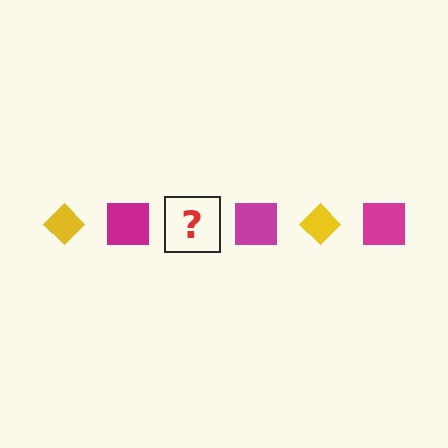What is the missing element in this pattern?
The missing element is a yellow diamond.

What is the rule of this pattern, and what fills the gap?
The rule is that the pattern alternates between yellow diamond and magenta square. The gap should be filled with a yellow diamond.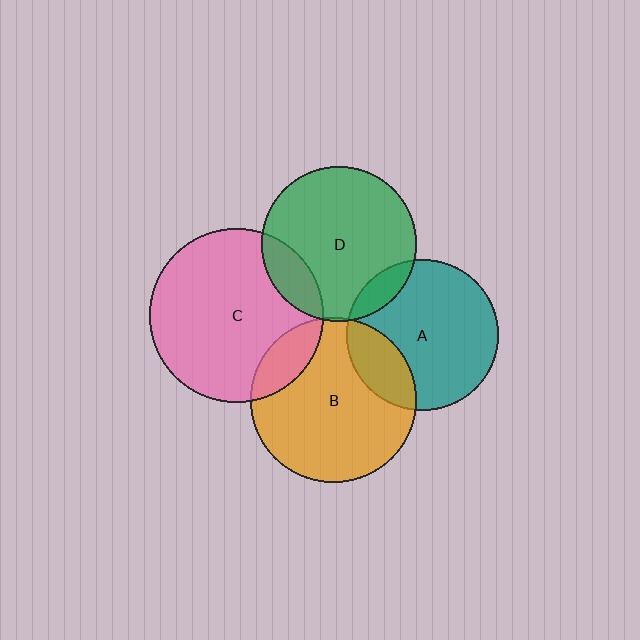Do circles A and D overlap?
Yes.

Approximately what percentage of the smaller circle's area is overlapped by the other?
Approximately 10%.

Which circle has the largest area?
Circle C (pink).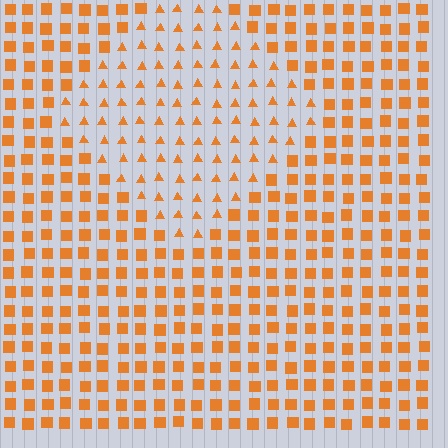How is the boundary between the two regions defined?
The boundary is defined by a change in element shape: triangles inside vs. squares outside. All elements share the same color and spacing.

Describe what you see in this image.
The image is filled with small orange elements arranged in a uniform grid. A diamond-shaped region contains triangles, while the surrounding area contains squares. The boundary is defined purely by the change in element shape.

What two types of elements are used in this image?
The image uses triangles inside the diamond region and squares outside it.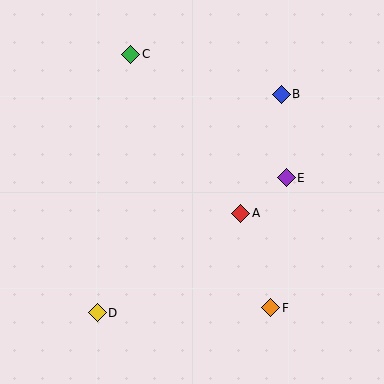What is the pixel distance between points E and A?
The distance between E and A is 57 pixels.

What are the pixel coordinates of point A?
Point A is at (241, 213).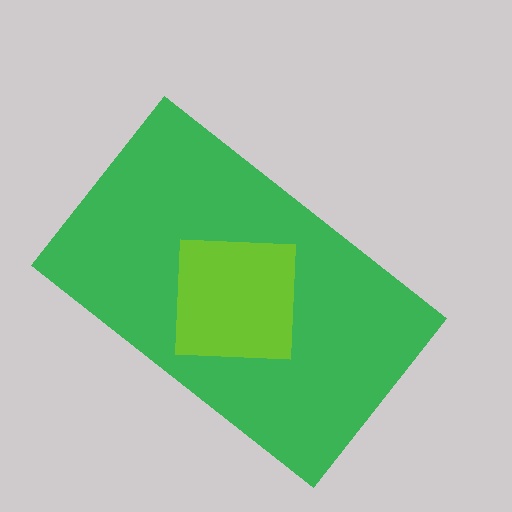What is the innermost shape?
The lime square.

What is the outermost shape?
The green rectangle.